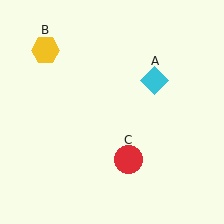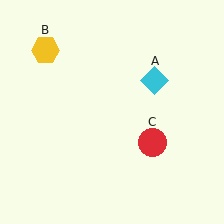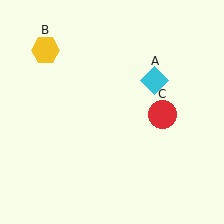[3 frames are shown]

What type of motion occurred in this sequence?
The red circle (object C) rotated counterclockwise around the center of the scene.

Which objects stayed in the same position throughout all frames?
Cyan diamond (object A) and yellow hexagon (object B) remained stationary.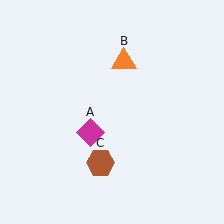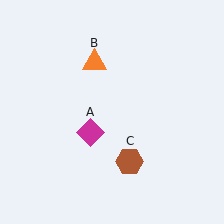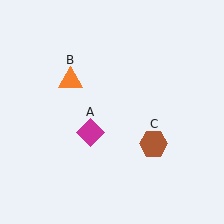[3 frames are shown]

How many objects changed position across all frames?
2 objects changed position: orange triangle (object B), brown hexagon (object C).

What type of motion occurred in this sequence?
The orange triangle (object B), brown hexagon (object C) rotated counterclockwise around the center of the scene.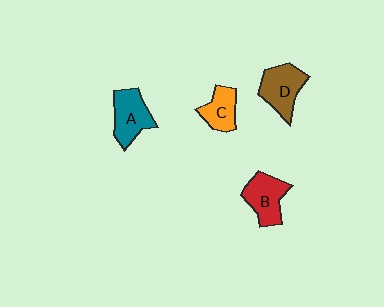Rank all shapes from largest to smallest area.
From largest to smallest: D (brown), A (teal), B (red), C (orange).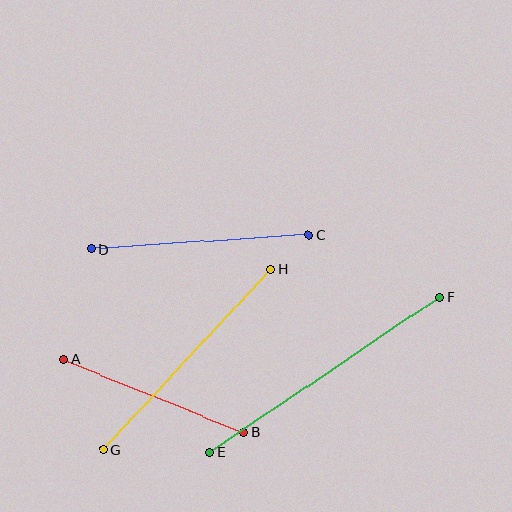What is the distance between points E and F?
The distance is approximately 277 pixels.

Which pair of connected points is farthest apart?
Points E and F are farthest apart.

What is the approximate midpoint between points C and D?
The midpoint is at approximately (200, 242) pixels.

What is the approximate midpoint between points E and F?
The midpoint is at approximately (325, 375) pixels.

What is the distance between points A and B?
The distance is approximately 195 pixels.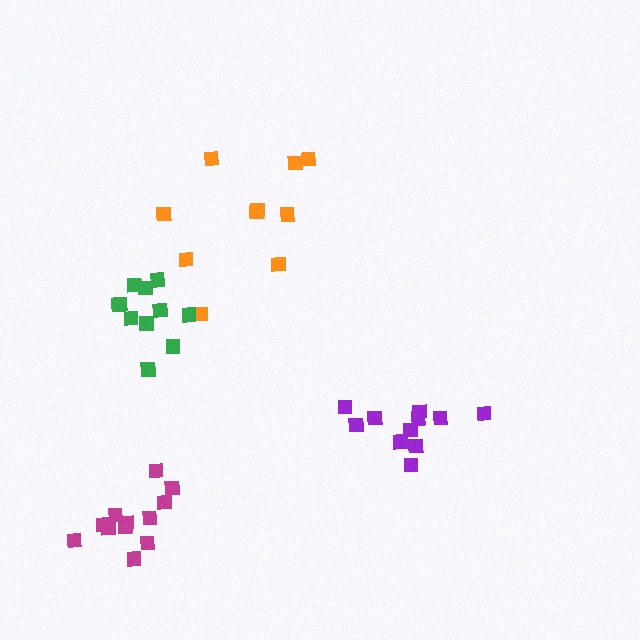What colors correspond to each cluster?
The clusters are colored: orange, magenta, purple, green.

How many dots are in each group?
Group 1: 10 dots, Group 2: 12 dots, Group 3: 11 dots, Group 4: 11 dots (44 total).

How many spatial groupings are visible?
There are 4 spatial groupings.